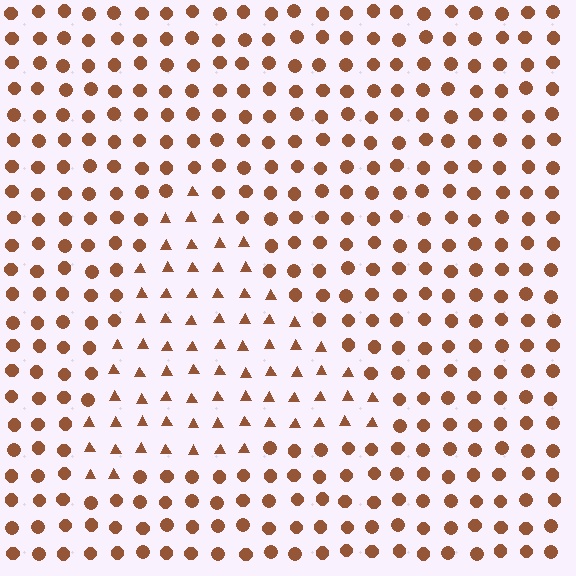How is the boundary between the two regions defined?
The boundary is defined by a change in element shape: triangles inside vs. circles outside. All elements share the same color and spacing.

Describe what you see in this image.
The image is filled with small brown elements arranged in a uniform grid. A triangle-shaped region contains triangles, while the surrounding area contains circles. The boundary is defined purely by the change in element shape.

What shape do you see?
I see a triangle.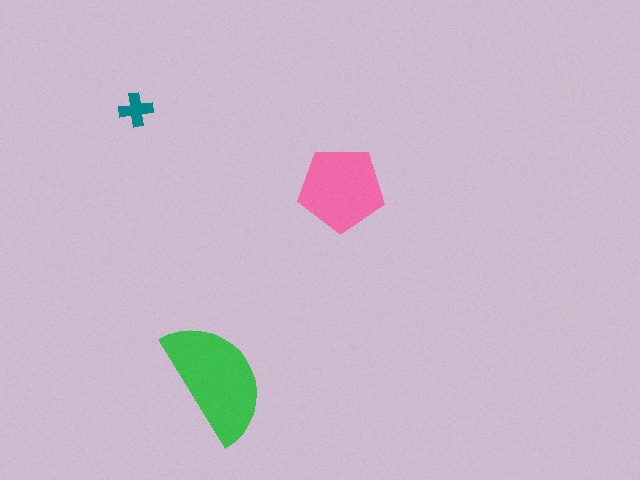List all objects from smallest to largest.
The teal cross, the pink pentagon, the green semicircle.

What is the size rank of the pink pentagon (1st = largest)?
2nd.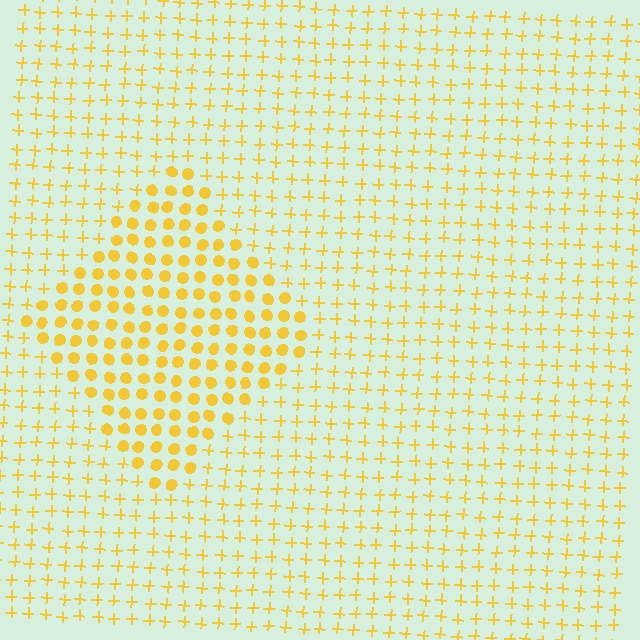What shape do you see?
I see a diamond.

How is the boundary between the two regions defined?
The boundary is defined by a change in element shape: circles inside vs. plus signs outside. All elements share the same color and spacing.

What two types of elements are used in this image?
The image uses circles inside the diamond region and plus signs outside it.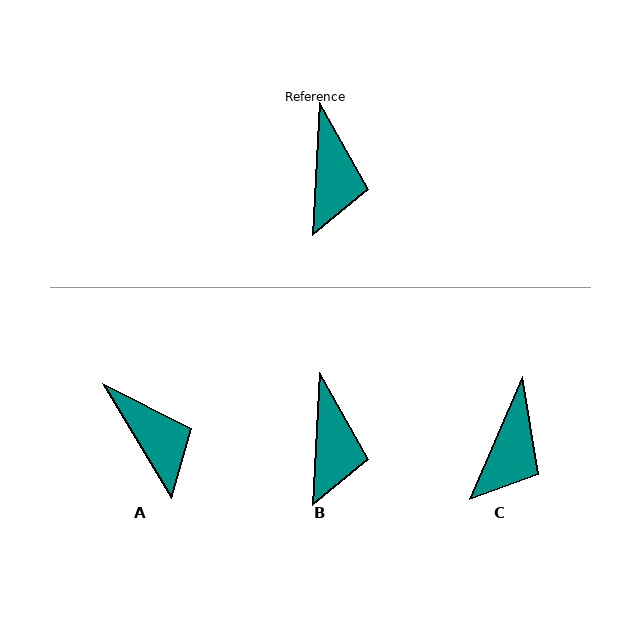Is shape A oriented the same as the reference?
No, it is off by about 34 degrees.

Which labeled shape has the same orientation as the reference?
B.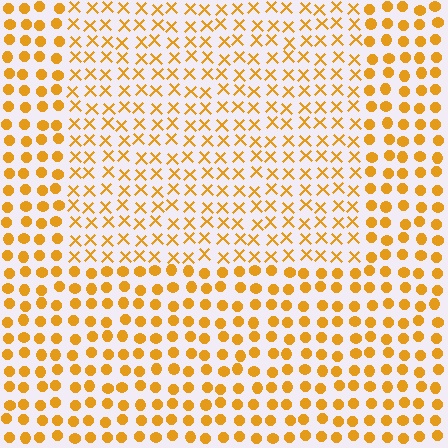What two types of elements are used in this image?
The image uses X marks inside the rectangle region and circles outside it.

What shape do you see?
I see a rectangle.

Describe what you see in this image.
The image is filled with small orange elements arranged in a uniform grid. A rectangle-shaped region contains X marks, while the surrounding area contains circles. The boundary is defined purely by the change in element shape.